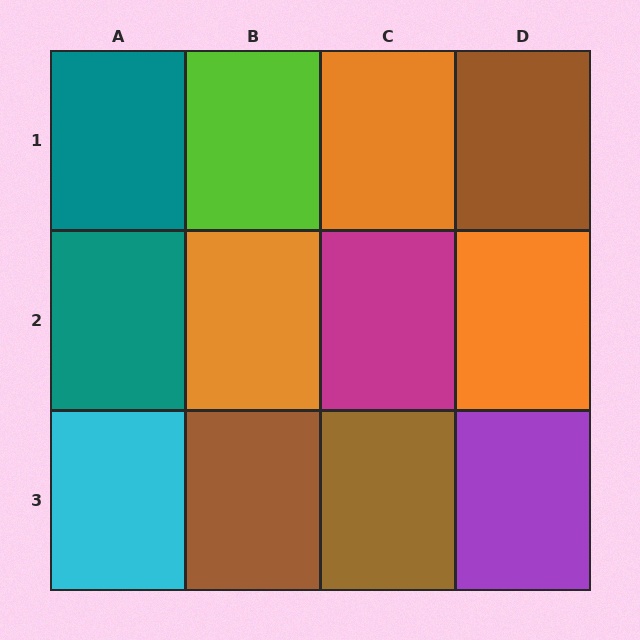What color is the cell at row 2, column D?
Orange.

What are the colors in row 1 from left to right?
Teal, lime, orange, brown.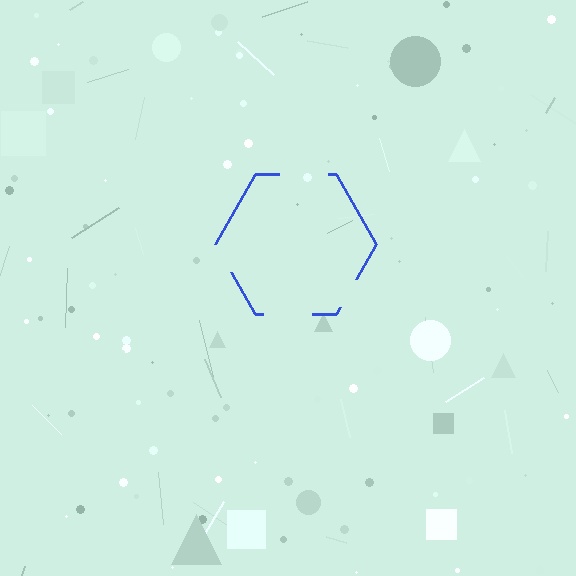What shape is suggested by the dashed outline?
The dashed outline suggests a hexagon.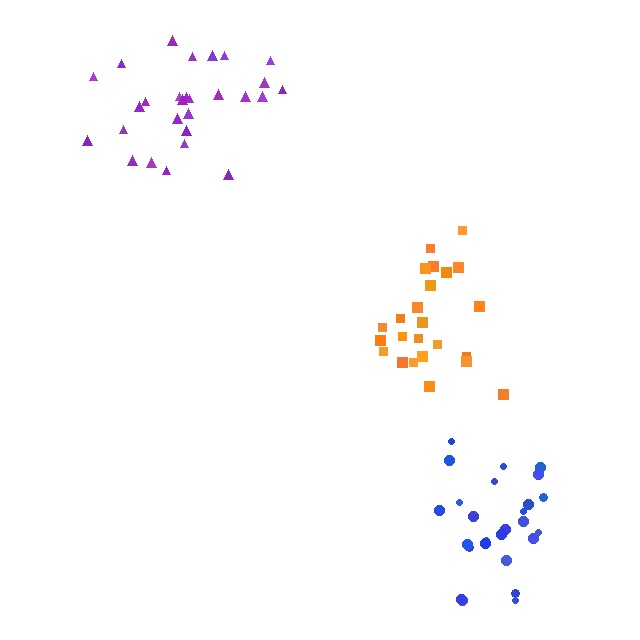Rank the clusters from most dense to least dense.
orange, blue, purple.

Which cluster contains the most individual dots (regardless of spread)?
Purple (28).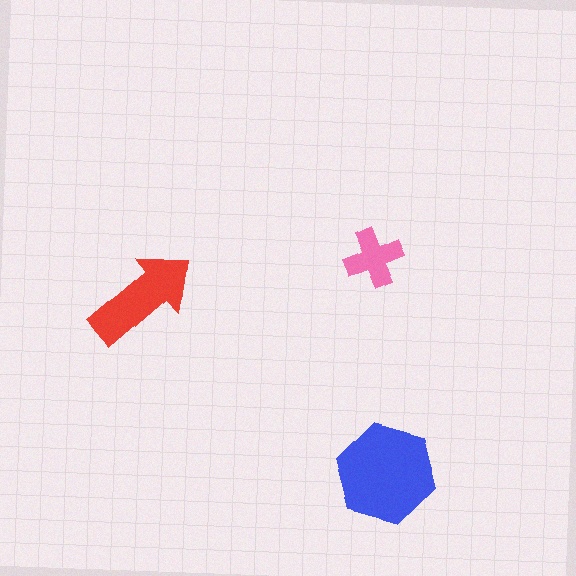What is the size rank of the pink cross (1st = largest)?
3rd.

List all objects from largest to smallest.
The blue hexagon, the red arrow, the pink cross.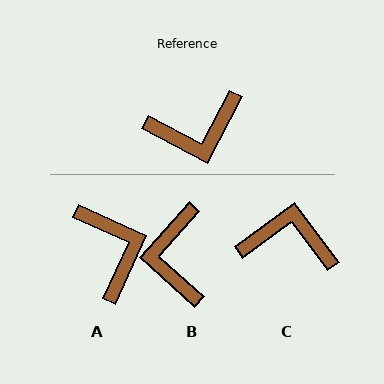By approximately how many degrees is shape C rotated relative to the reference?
Approximately 154 degrees counter-clockwise.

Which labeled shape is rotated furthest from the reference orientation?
C, about 154 degrees away.